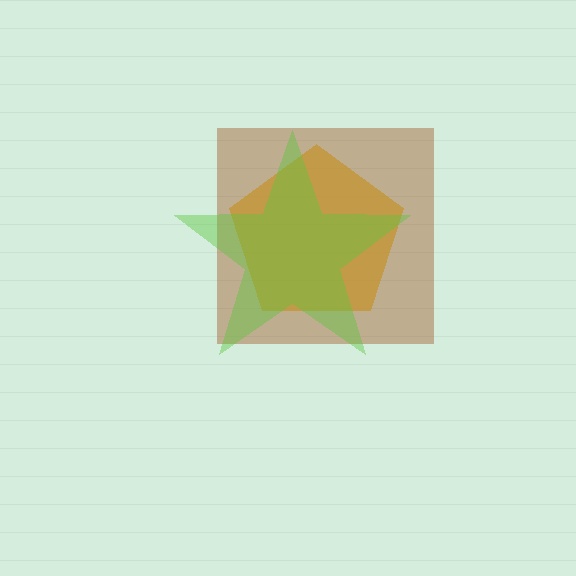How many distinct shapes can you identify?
There are 3 distinct shapes: a yellow pentagon, a brown square, a lime star.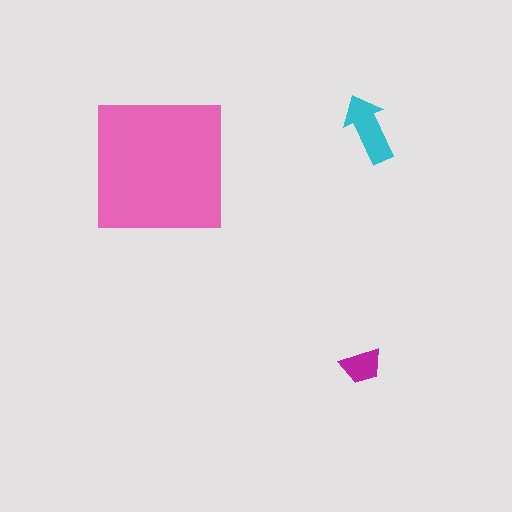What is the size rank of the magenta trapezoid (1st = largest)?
3rd.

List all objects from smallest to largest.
The magenta trapezoid, the cyan arrow, the pink square.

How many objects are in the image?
There are 3 objects in the image.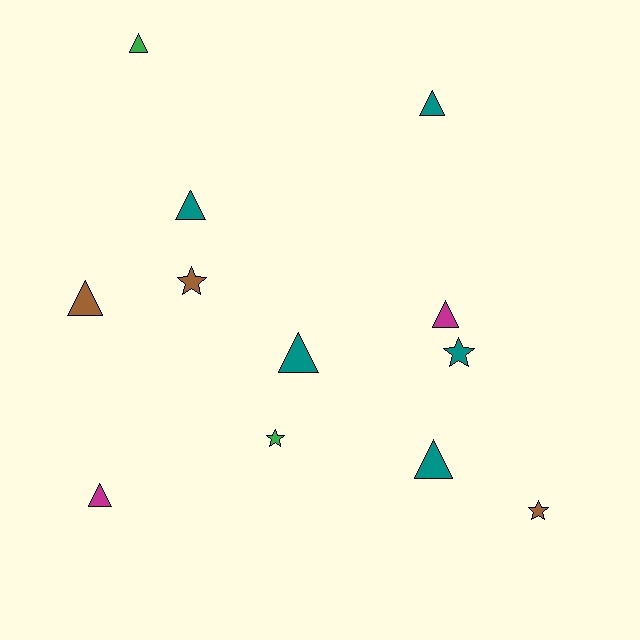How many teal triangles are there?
There are 4 teal triangles.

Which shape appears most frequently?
Triangle, with 8 objects.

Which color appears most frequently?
Teal, with 5 objects.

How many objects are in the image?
There are 12 objects.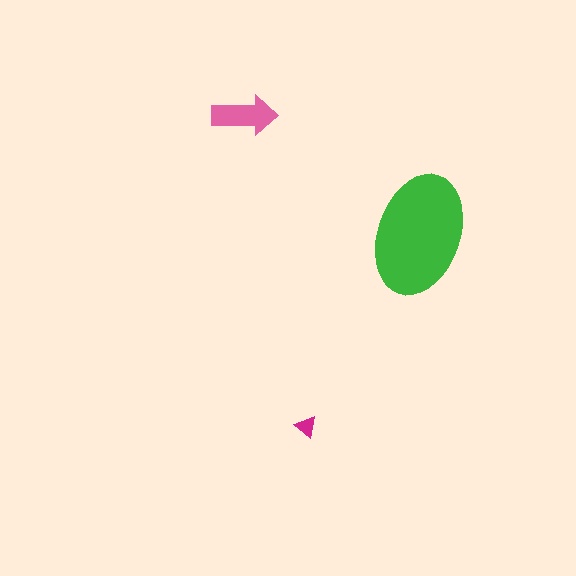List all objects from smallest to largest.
The magenta triangle, the pink arrow, the green ellipse.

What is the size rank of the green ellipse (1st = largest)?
1st.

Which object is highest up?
The pink arrow is topmost.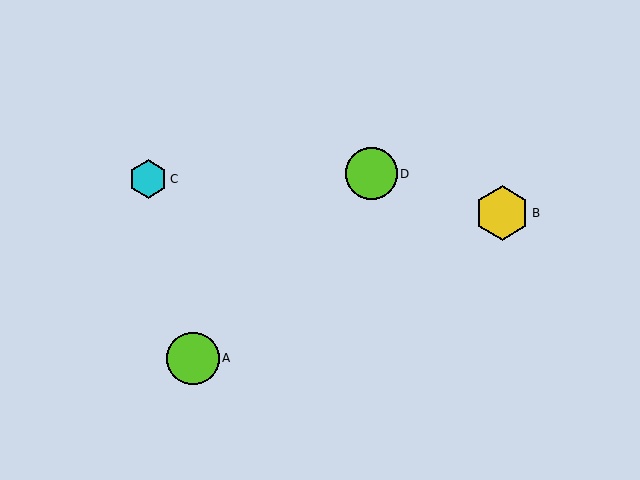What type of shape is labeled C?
Shape C is a cyan hexagon.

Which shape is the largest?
The yellow hexagon (labeled B) is the largest.